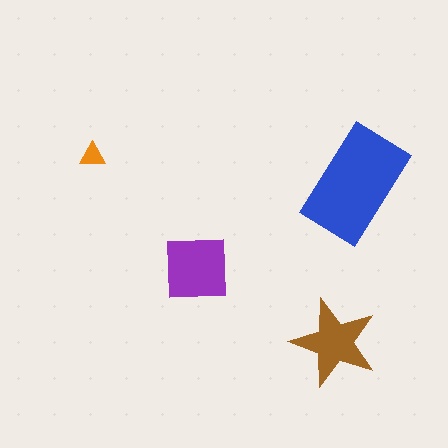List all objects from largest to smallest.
The blue rectangle, the purple square, the brown star, the orange triangle.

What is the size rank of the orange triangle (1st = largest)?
4th.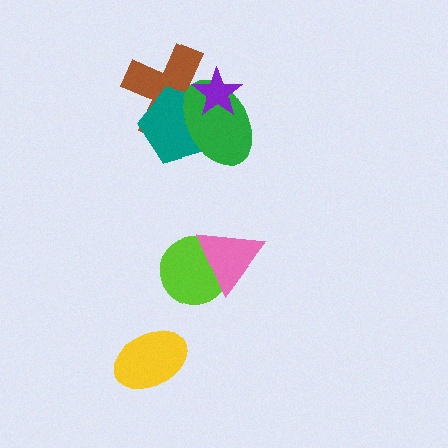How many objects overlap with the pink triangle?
1 object overlaps with the pink triangle.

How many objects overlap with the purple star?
3 objects overlap with the purple star.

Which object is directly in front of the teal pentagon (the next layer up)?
The green ellipse is directly in front of the teal pentagon.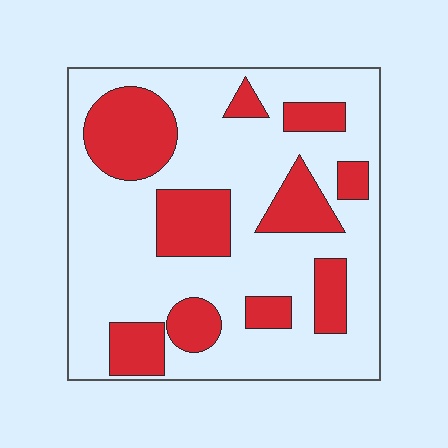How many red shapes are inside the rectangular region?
10.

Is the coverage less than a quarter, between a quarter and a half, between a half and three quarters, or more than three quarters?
Between a quarter and a half.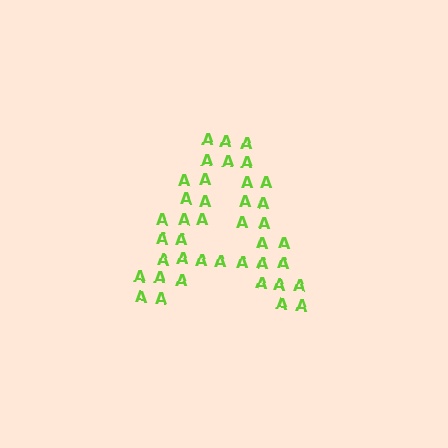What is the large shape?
The large shape is the letter A.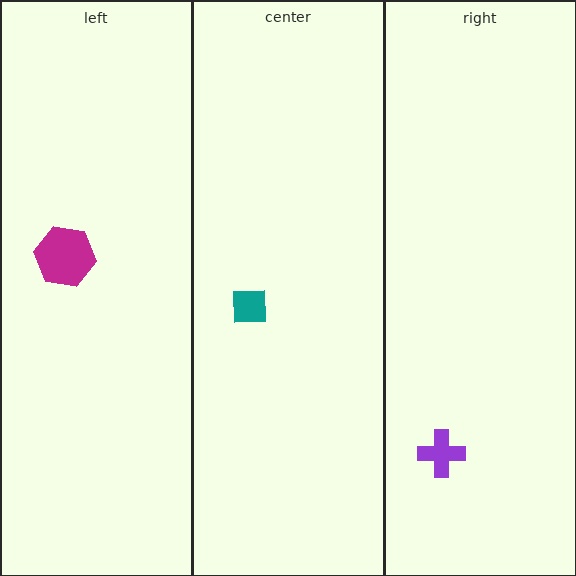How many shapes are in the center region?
1.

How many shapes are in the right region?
1.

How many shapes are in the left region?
1.